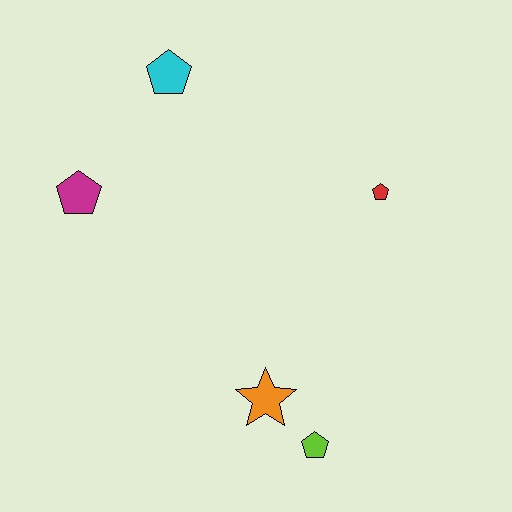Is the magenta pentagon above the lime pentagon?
Yes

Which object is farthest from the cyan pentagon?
The lime pentagon is farthest from the cyan pentagon.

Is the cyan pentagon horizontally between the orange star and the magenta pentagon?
Yes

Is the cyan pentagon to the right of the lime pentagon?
No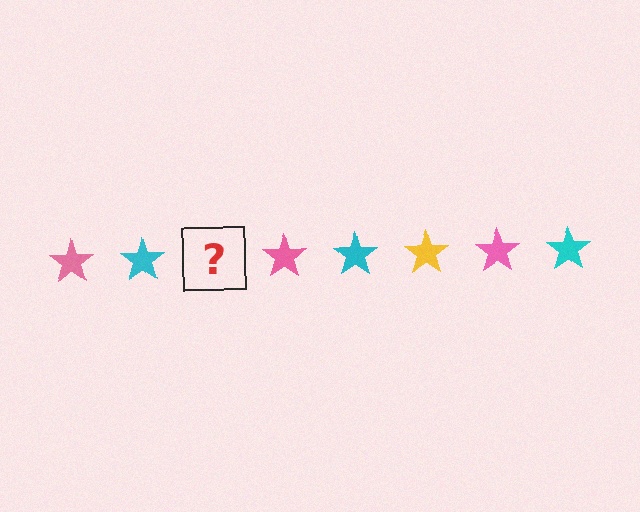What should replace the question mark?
The question mark should be replaced with a yellow star.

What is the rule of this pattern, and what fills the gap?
The rule is that the pattern cycles through pink, cyan, yellow stars. The gap should be filled with a yellow star.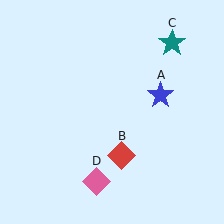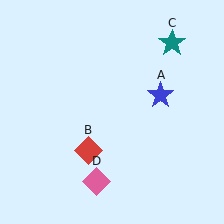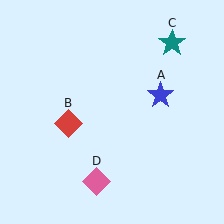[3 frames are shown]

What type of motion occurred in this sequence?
The red diamond (object B) rotated clockwise around the center of the scene.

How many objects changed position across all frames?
1 object changed position: red diamond (object B).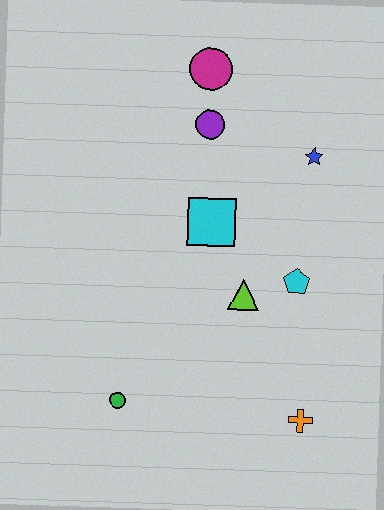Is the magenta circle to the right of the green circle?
Yes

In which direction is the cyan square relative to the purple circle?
The cyan square is below the purple circle.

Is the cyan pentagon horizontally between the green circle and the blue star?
Yes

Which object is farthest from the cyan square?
The orange cross is farthest from the cyan square.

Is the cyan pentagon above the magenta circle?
No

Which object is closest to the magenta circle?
The purple circle is closest to the magenta circle.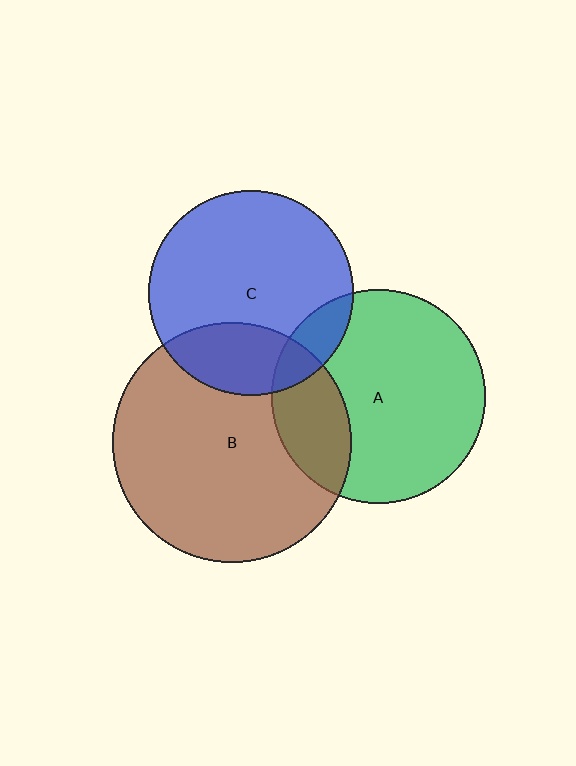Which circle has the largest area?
Circle B (brown).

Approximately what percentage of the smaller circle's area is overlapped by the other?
Approximately 25%.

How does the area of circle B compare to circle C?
Approximately 1.4 times.